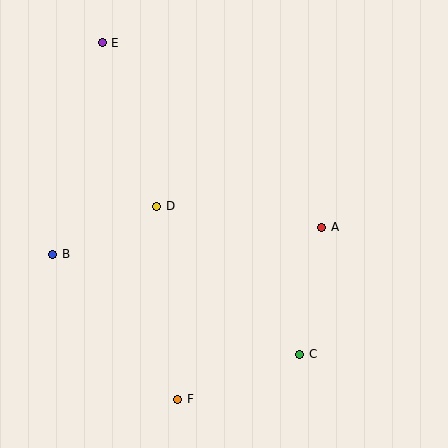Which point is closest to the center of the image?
Point D at (157, 206) is closest to the center.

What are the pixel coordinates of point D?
Point D is at (157, 206).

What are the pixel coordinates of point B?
Point B is at (53, 254).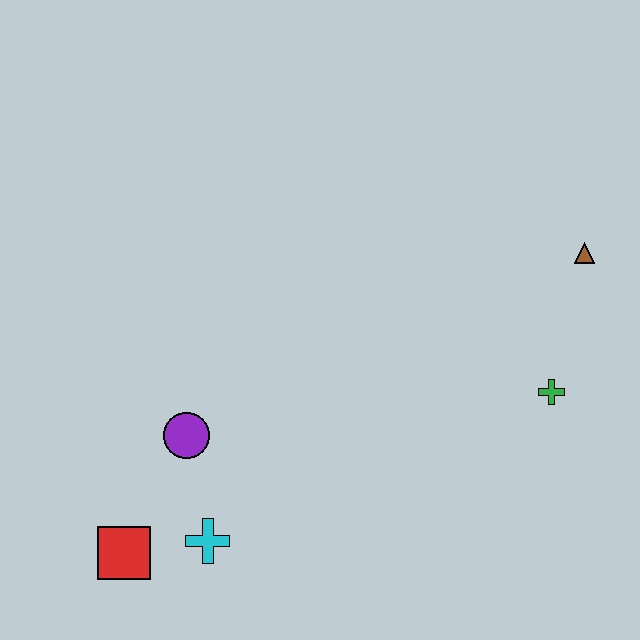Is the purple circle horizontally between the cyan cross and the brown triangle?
No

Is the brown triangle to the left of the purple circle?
No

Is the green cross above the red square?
Yes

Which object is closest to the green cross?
The brown triangle is closest to the green cross.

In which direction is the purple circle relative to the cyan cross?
The purple circle is above the cyan cross.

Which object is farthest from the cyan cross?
The brown triangle is farthest from the cyan cross.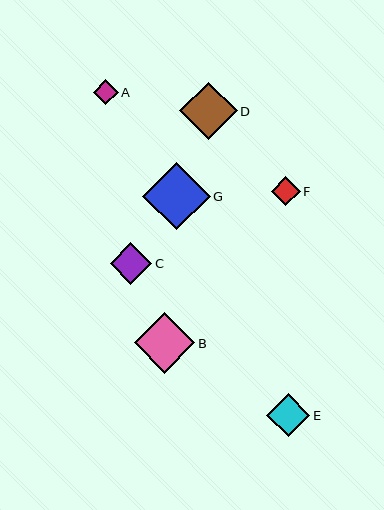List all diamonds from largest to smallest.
From largest to smallest: G, B, D, E, C, F, A.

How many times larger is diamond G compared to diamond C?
Diamond G is approximately 1.6 times the size of diamond C.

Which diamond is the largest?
Diamond G is the largest with a size of approximately 68 pixels.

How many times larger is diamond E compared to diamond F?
Diamond E is approximately 1.5 times the size of diamond F.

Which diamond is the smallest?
Diamond A is the smallest with a size of approximately 25 pixels.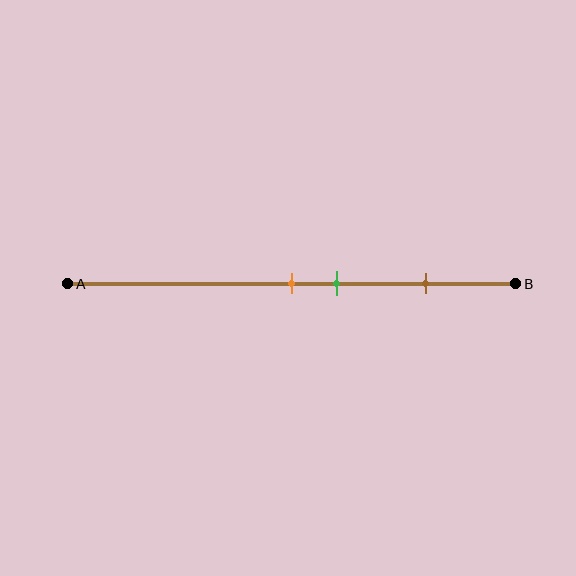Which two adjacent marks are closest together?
The orange and green marks are the closest adjacent pair.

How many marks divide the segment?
There are 3 marks dividing the segment.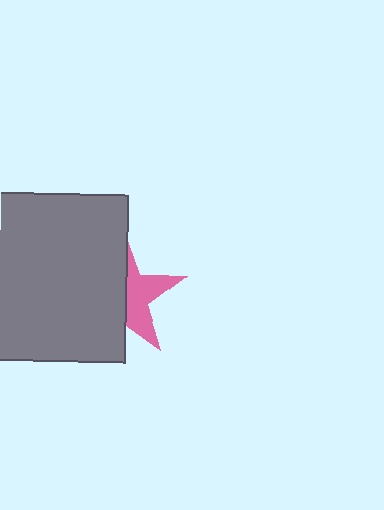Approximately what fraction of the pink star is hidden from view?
Roughly 57% of the pink star is hidden behind the gray square.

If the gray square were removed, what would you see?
You would see the complete pink star.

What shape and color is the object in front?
The object in front is a gray square.